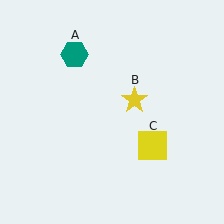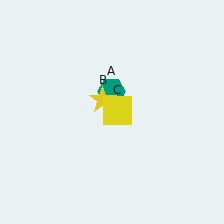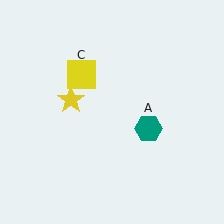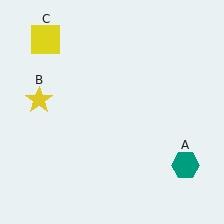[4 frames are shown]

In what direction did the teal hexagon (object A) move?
The teal hexagon (object A) moved down and to the right.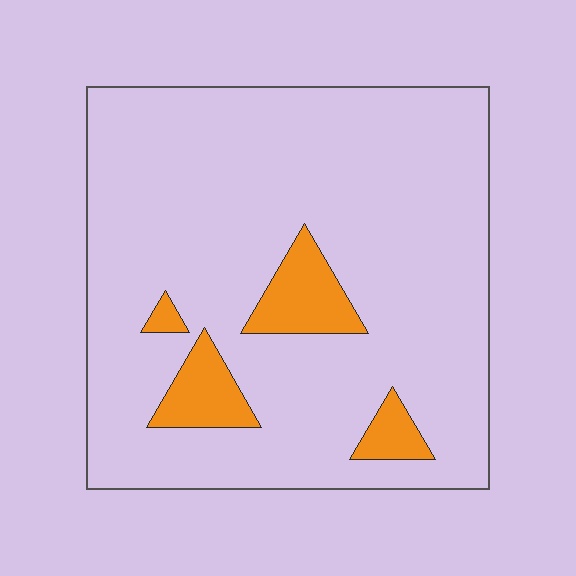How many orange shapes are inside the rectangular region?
4.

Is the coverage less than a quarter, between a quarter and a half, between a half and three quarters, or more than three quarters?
Less than a quarter.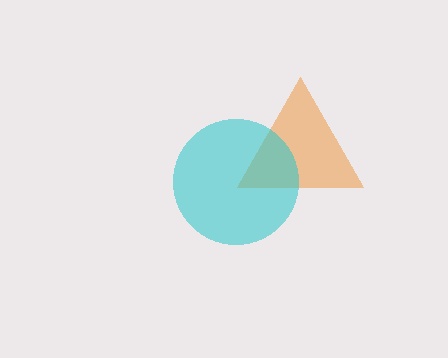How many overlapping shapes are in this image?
There are 2 overlapping shapes in the image.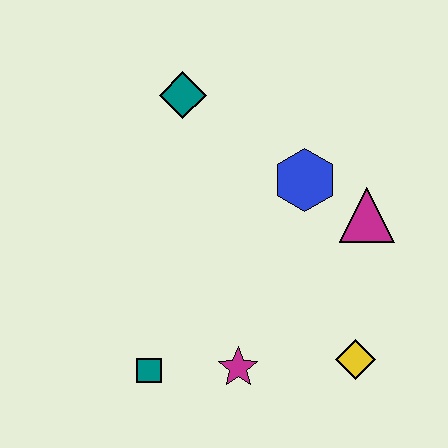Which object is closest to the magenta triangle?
The blue hexagon is closest to the magenta triangle.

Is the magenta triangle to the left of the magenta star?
No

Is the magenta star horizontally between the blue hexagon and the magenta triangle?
No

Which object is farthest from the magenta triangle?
The teal square is farthest from the magenta triangle.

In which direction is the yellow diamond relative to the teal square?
The yellow diamond is to the right of the teal square.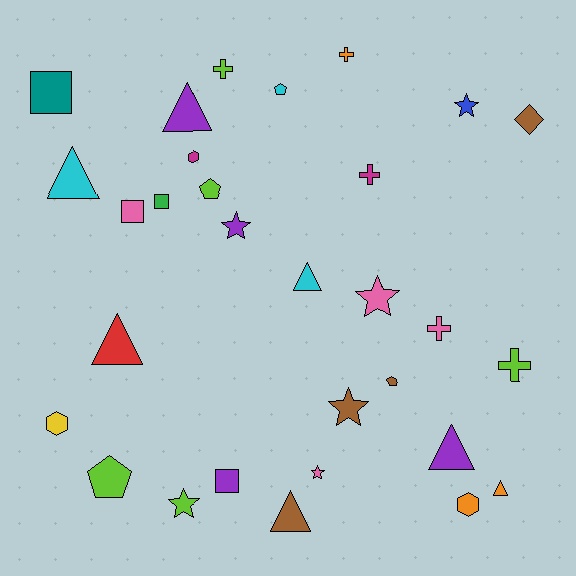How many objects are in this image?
There are 30 objects.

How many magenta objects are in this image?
There are 2 magenta objects.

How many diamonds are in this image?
There is 1 diamond.